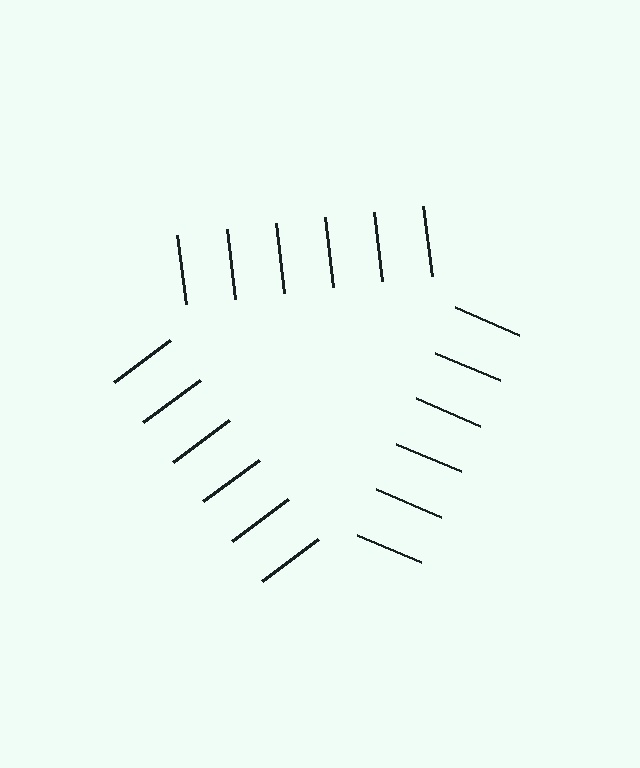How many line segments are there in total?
18 — 6 along each of the 3 edges.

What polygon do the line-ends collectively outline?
An illusory triangle — the line segments terminate on its edges but no continuous stroke is drawn.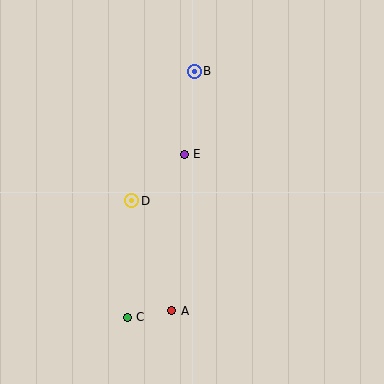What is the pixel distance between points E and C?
The distance between E and C is 173 pixels.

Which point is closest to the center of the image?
Point E at (184, 154) is closest to the center.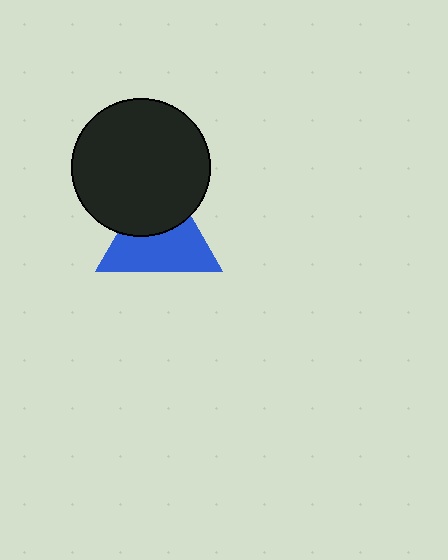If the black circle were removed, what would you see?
You would see the complete blue triangle.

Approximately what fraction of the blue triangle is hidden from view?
Roughly 41% of the blue triangle is hidden behind the black circle.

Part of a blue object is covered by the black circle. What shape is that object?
It is a triangle.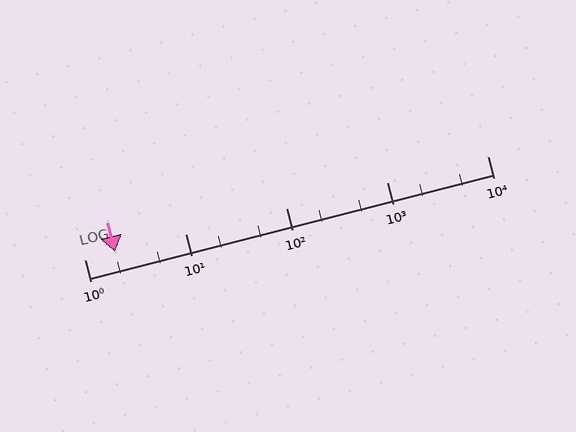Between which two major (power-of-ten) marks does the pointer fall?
The pointer is between 1 and 10.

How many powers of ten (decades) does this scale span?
The scale spans 4 decades, from 1 to 10000.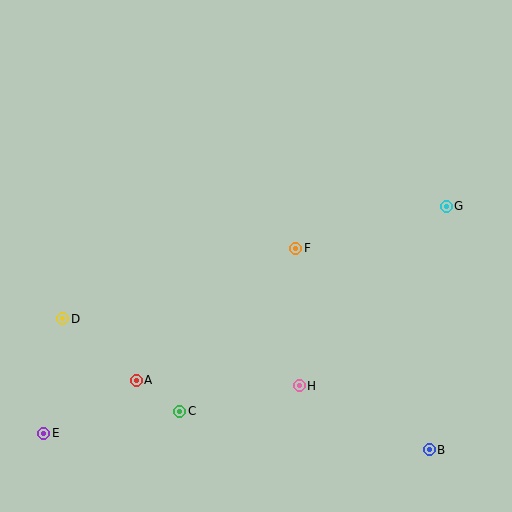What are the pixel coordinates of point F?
Point F is at (296, 248).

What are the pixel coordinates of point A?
Point A is at (136, 380).